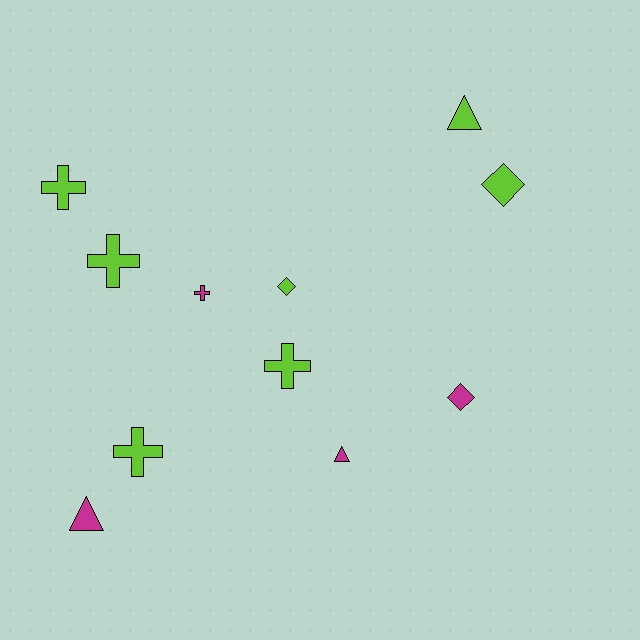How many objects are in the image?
There are 11 objects.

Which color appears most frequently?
Lime, with 7 objects.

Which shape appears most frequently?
Cross, with 5 objects.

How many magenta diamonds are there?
There is 1 magenta diamond.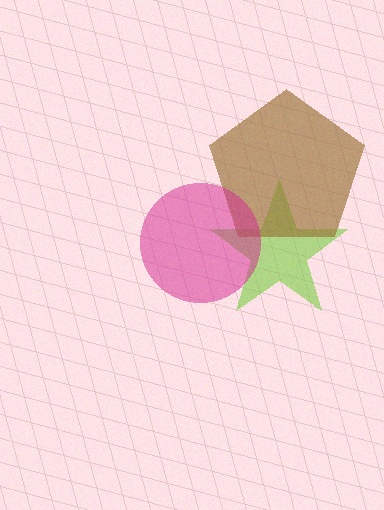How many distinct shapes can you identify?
There are 3 distinct shapes: a lime star, a brown pentagon, a magenta circle.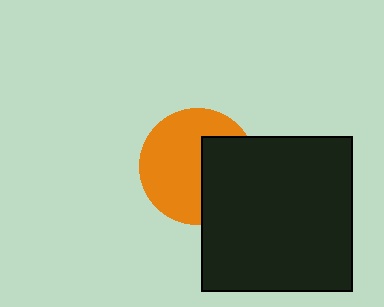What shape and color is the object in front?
The object in front is a black rectangle.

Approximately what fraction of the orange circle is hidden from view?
Roughly 38% of the orange circle is hidden behind the black rectangle.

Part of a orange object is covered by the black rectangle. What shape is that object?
It is a circle.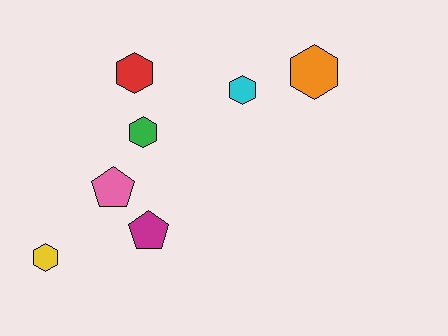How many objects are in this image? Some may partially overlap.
There are 7 objects.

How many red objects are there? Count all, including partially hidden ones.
There is 1 red object.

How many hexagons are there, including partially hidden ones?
There are 5 hexagons.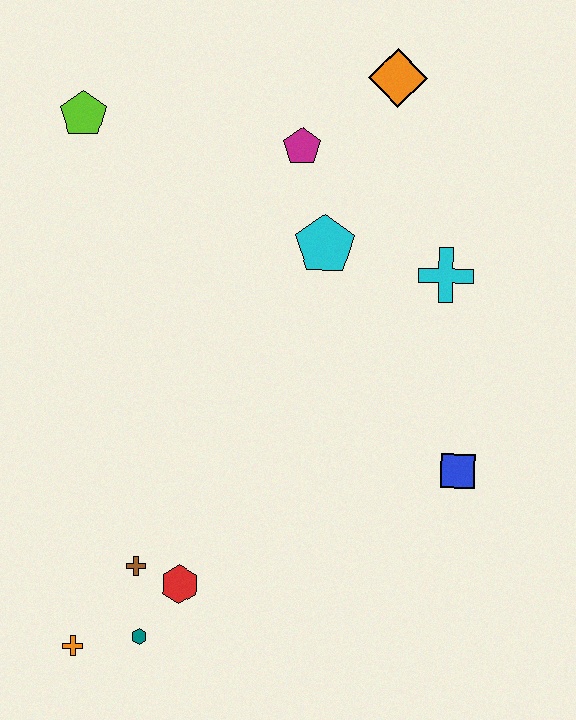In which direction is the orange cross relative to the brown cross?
The orange cross is below the brown cross.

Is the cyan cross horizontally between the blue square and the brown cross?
Yes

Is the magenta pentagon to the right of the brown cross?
Yes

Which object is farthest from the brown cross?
The orange diamond is farthest from the brown cross.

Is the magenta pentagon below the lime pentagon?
Yes